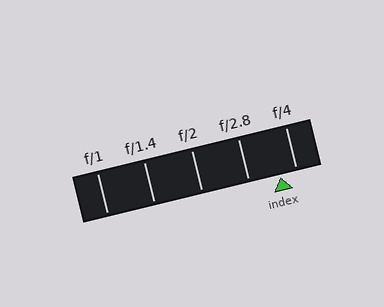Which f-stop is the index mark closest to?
The index mark is closest to f/4.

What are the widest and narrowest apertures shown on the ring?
The widest aperture shown is f/1 and the narrowest is f/4.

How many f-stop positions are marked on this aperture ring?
There are 5 f-stop positions marked.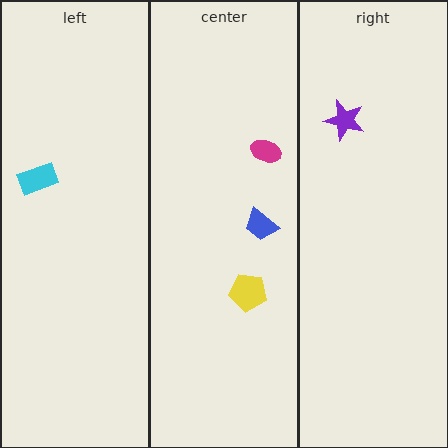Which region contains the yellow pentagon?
The center region.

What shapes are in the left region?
The cyan rectangle.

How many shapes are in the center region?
3.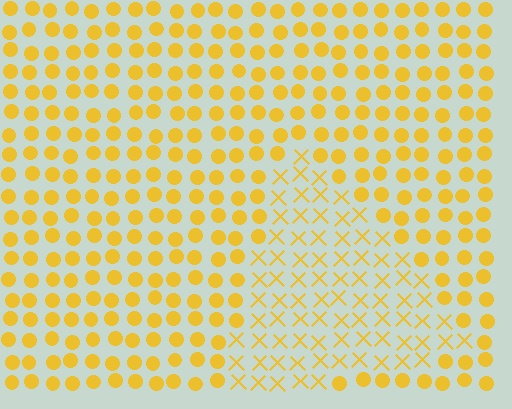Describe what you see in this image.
The image is filled with small yellow elements arranged in a uniform grid. A triangle-shaped region contains X marks, while the surrounding area contains circles. The boundary is defined purely by the change in element shape.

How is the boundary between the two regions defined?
The boundary is defined by a change in element shape: X marks inside vs. circles outside. All elements share the same color and spacing.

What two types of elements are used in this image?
The image uses X marks inside the triangle region and circles outside it.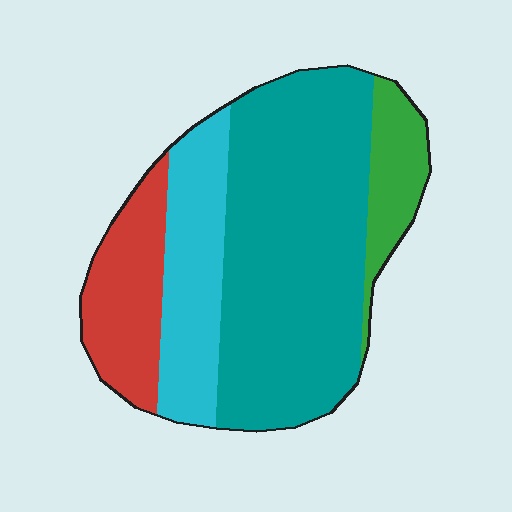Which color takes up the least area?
Green, at roughly 10%.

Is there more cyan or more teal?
Teal.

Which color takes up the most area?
Teal, at roughly 55%.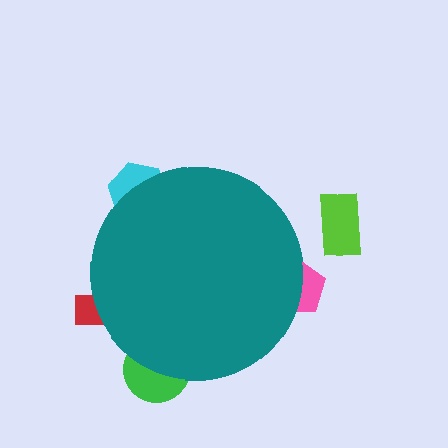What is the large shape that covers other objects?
A teal circle.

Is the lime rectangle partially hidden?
No, the lime rectangle is fully visible.